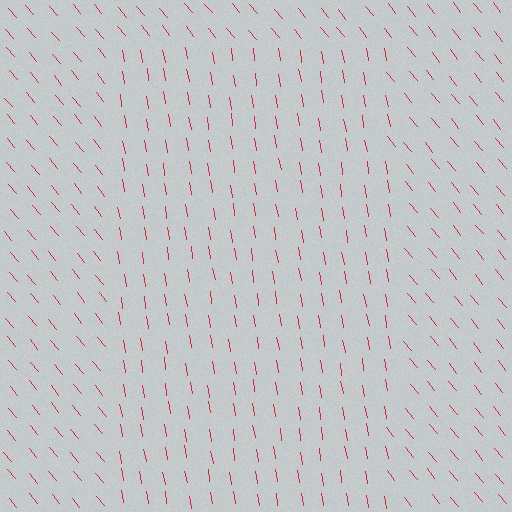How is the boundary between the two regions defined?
The boundary is defined purely by a change in line orientation (approximately 30 degrees difference). All lines are the same color and thickness.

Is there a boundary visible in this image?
Yes, there is a texture boundary formed by a change in line orientation.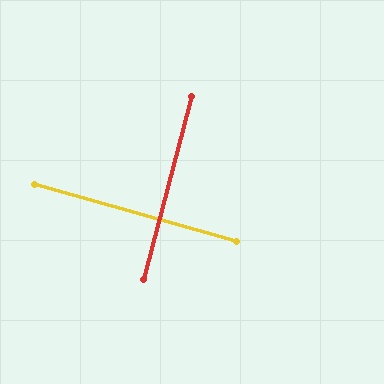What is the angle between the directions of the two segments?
Approximately 89 degrees.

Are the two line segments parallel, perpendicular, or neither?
Perpendicular — they meet at approximately 89°.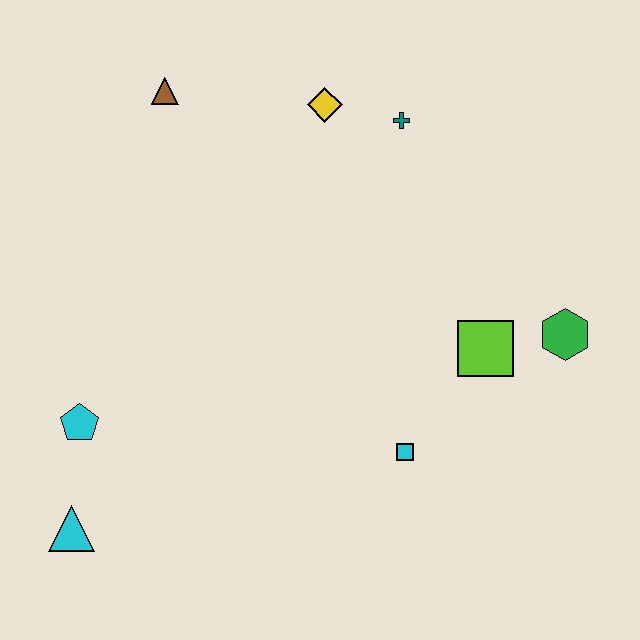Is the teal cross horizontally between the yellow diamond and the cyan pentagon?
No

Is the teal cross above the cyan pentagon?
Yes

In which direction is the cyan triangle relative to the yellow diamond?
The cyan triangle is below the yellow diamond.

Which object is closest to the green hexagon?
The lime square is closest to the green hexagon.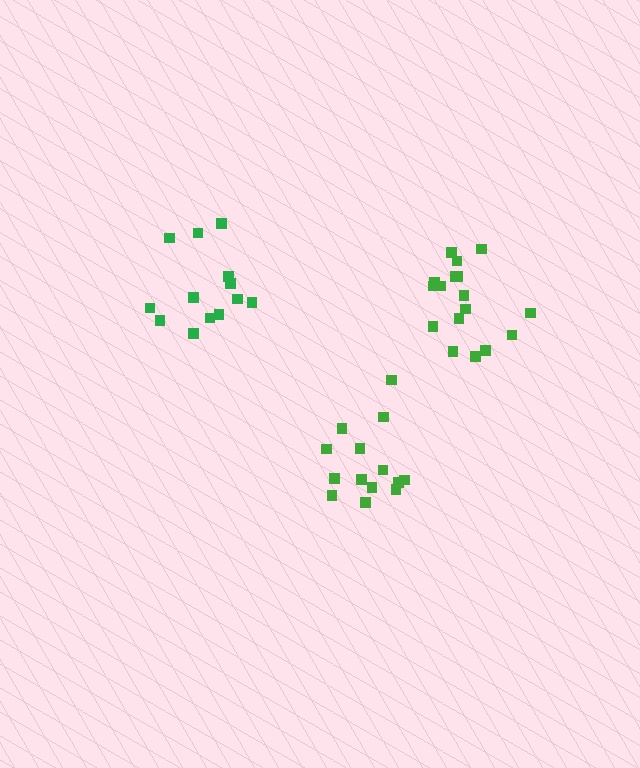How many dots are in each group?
Group 1: 13 dots, Group 2: 17 dots, Group 3: 14 dots (44 total).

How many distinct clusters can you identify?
There are 3 distinct clusters.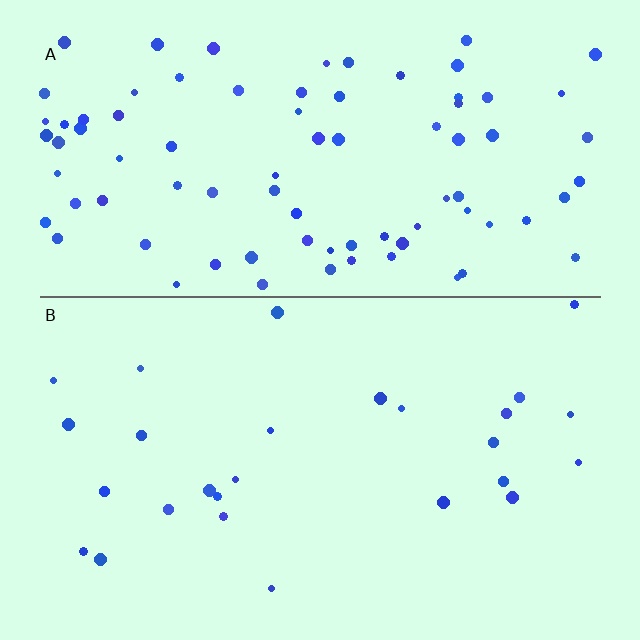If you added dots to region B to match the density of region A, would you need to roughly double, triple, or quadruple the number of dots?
Approximately triple.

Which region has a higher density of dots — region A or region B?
A (the top).